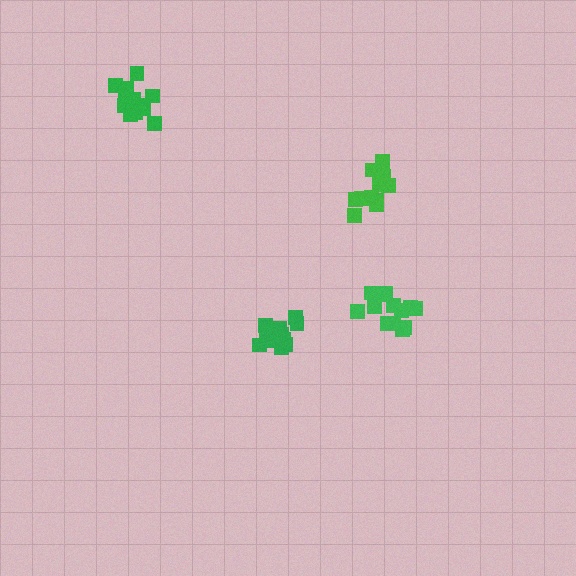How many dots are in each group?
Group 1: 14 dots, Group 2: 13 dots, Group 3: 11 dots, Group 4: 13 dots (51 total).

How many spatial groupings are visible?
There are 4 spatial groupings.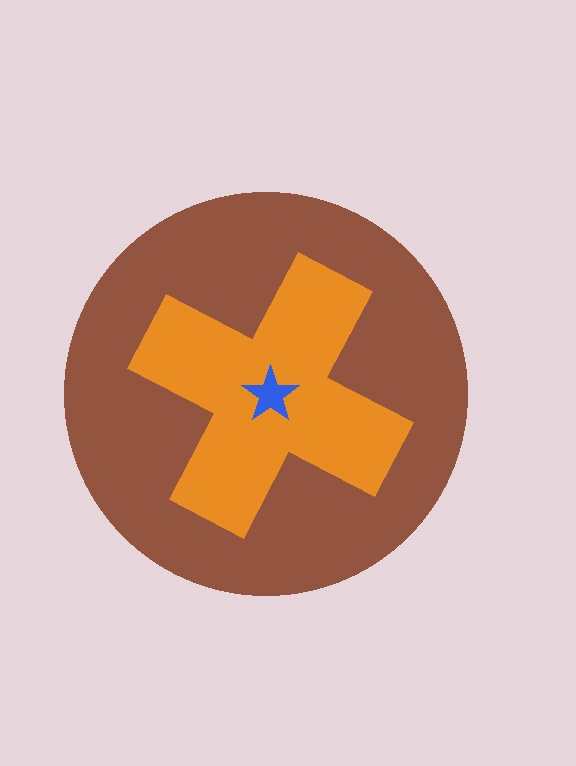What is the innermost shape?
The blue star.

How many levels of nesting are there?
3.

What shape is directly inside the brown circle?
The orange cross.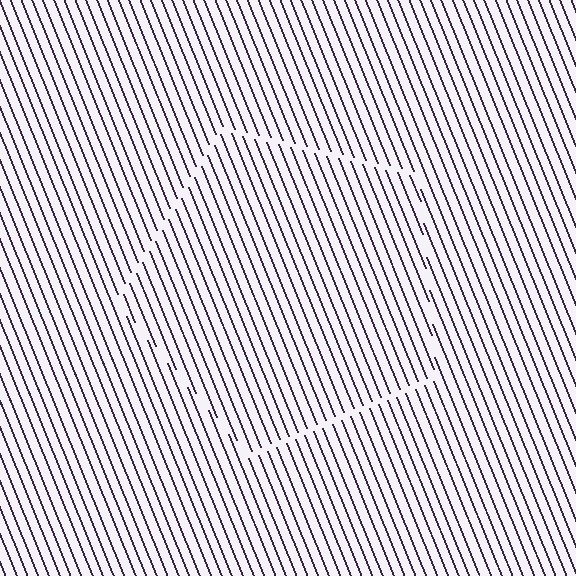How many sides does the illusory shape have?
5 sides — the line-ends trace a pentagon.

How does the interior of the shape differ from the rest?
The interior of the shape contains the same grating, shifted by half a period — the contour is defined by the phase discontinuity where line-ends from the inner and outer gratings abut.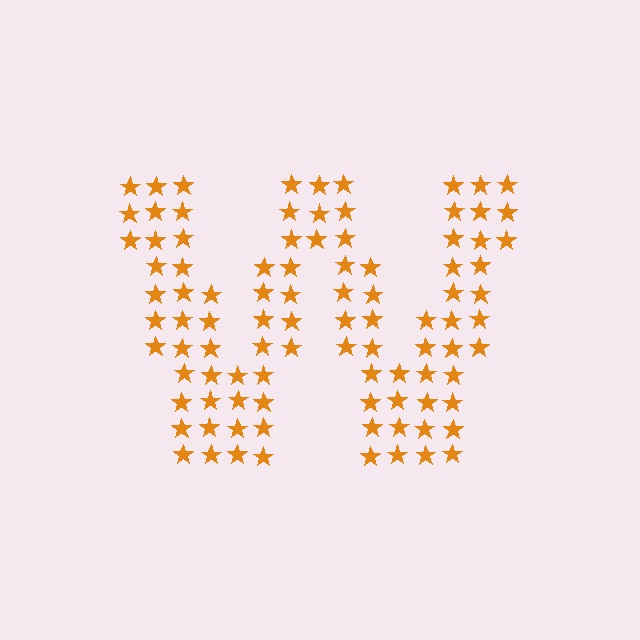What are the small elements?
The small elements are stars.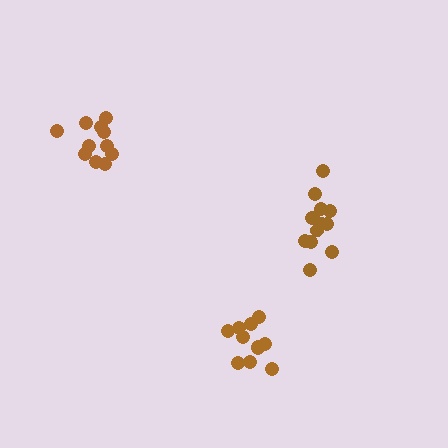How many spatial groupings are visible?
There are 3 spatial groupings.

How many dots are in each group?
Group 1: 11 dots, Group 2: 13 dots, Group 3: 11 dots (35 total).